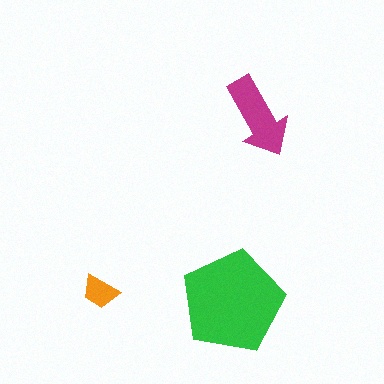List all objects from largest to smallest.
The green pentagon, the magenta arrow, the orange trapezoid.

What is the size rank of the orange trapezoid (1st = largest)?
3rd.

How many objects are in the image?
There are 3 objects in the image.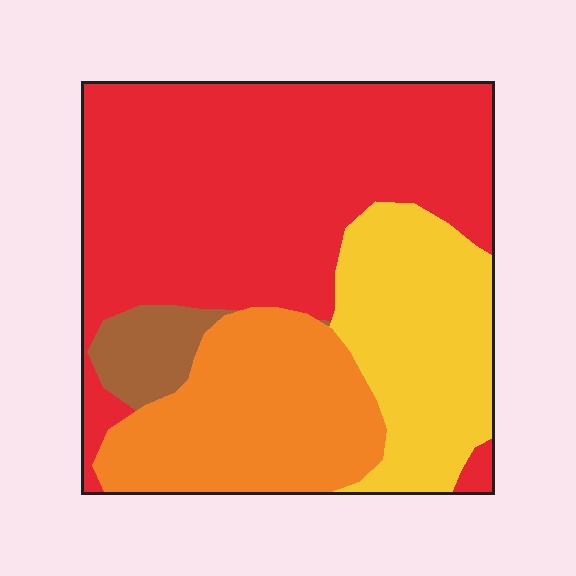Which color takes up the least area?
Brown, at roughly 5%.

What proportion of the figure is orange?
Orange takes up between a sixth and a third of the figure.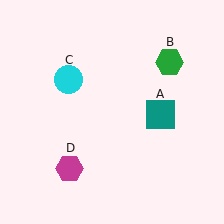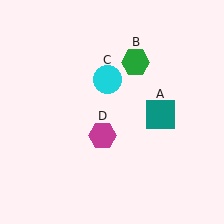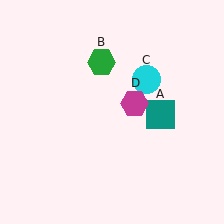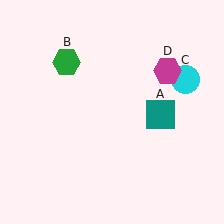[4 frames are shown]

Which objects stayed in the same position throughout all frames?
Teal square (object A) remained stationary.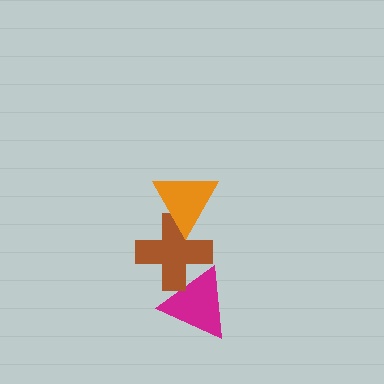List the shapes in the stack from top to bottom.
From top to bottom: the orange triangle, the brown cross, the magenta triangle.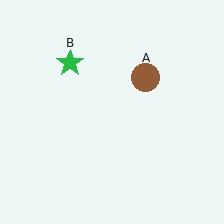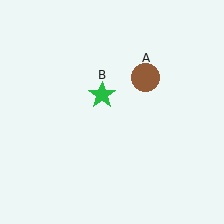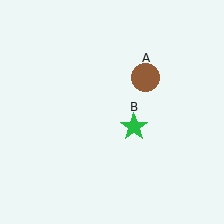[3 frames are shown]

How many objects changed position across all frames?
1 object changed position: green star (object B).